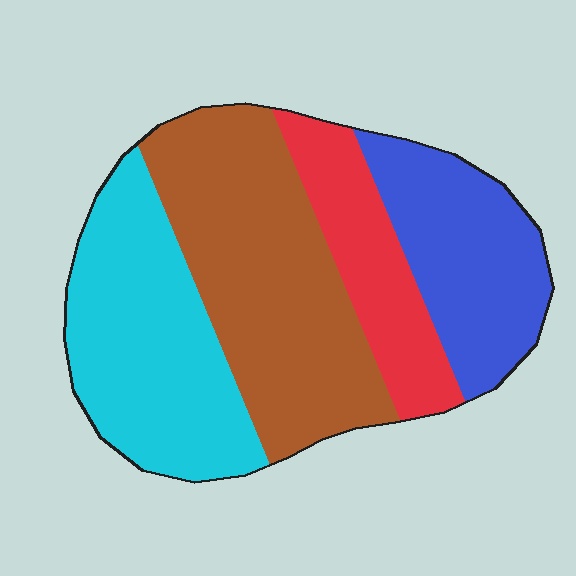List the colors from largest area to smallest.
From largest to smallest: brown, cyan, blue, red.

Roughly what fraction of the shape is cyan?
Cyan takes up between a quarter and a half of the shape.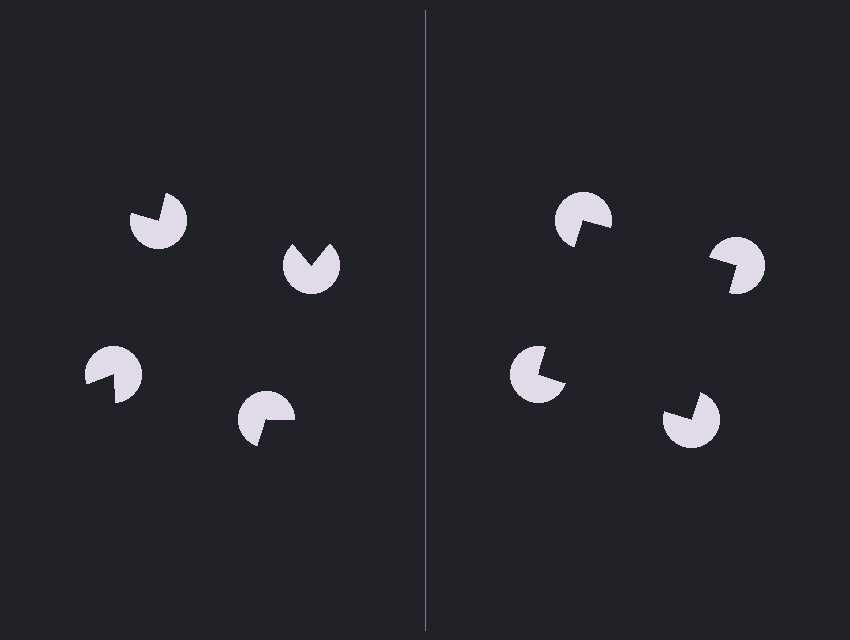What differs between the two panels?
The pac-man discs are positioned identically on both sides; only the wedge orientations differ. On the right they align to a square; on the left they are misaligned.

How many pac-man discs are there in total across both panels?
8 — 4 on each side.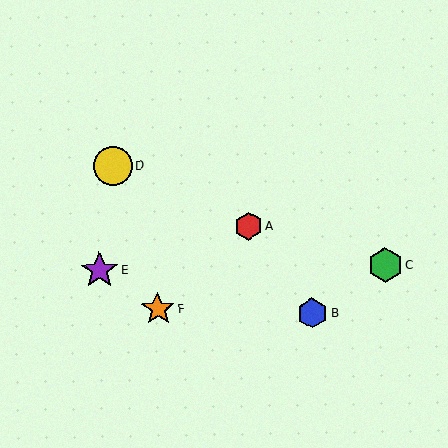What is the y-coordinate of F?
Object F is at y≈309.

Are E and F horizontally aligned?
No, E is at y≈270 and F is at y≈309.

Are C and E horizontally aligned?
Yes, both are at y≈265.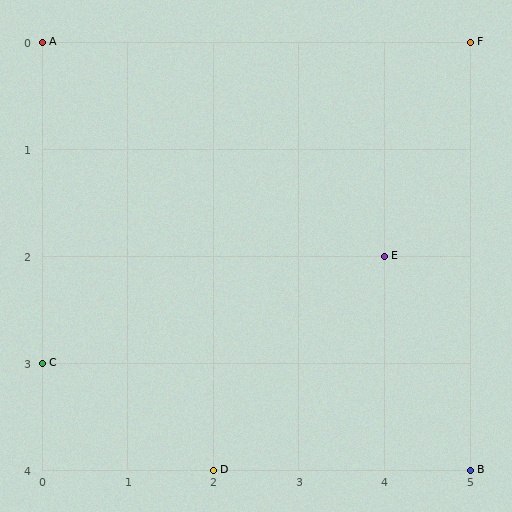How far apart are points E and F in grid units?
Points E and F are 1 column and 2 rows apart (about 2.2 grid units diagonally).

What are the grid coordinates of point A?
Point A is at grid coordinates (0, 0).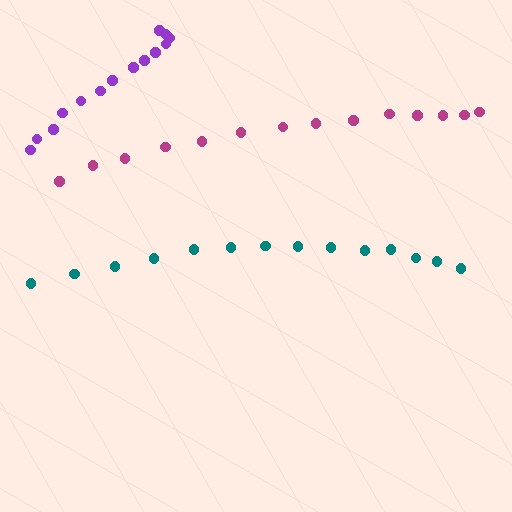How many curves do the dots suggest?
There are 3 distinct paths.